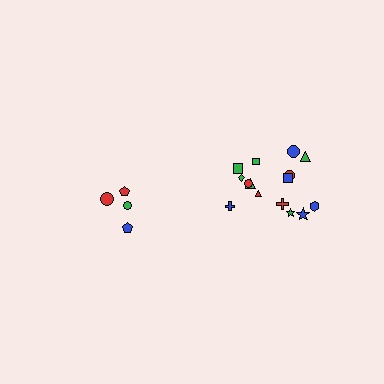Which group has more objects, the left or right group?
The right group.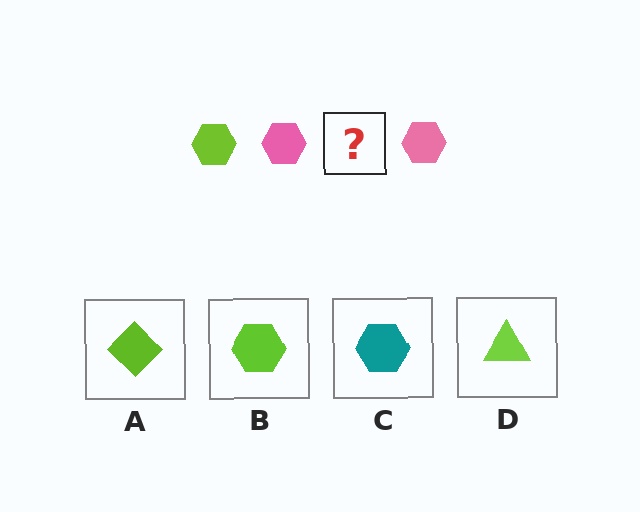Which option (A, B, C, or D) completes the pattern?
B.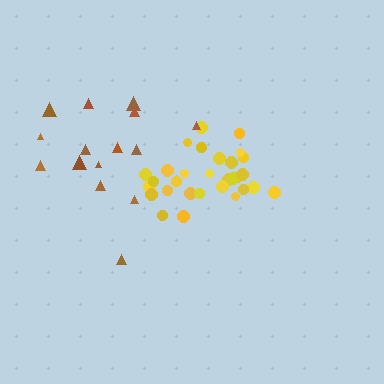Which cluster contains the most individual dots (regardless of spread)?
Yellow (30).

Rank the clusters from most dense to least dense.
yellow, brown.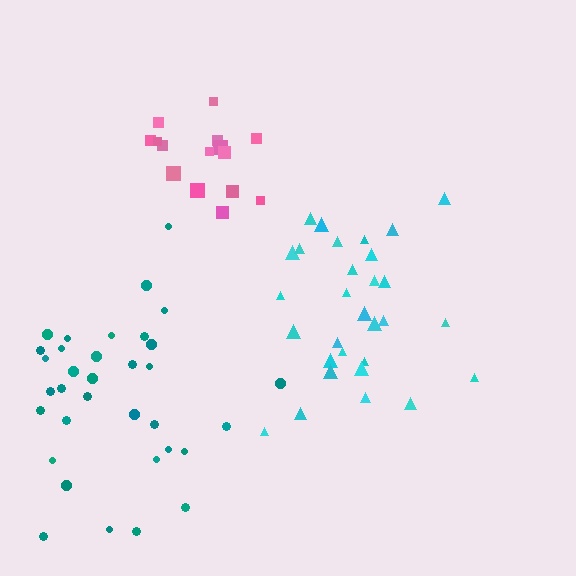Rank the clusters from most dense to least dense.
pink, teal, cyan.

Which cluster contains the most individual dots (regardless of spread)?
Teal (34).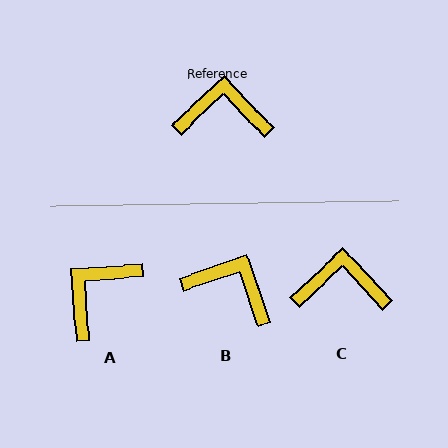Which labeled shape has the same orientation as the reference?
C.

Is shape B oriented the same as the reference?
No, it is off by about 24 degrees.